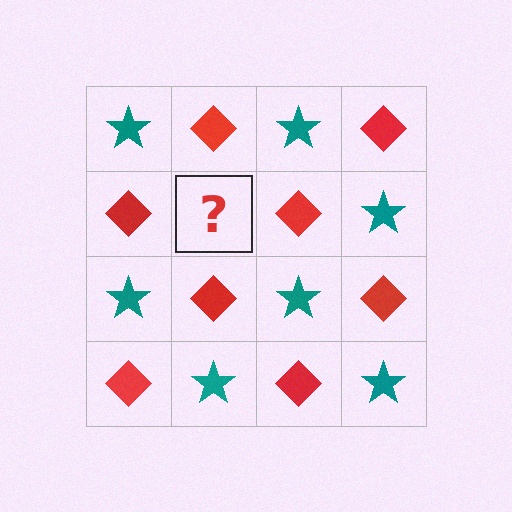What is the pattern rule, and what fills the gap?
The rule is that it alternates teal star and red diamond in a checkerboard pattern. The gap should be filled with a teal star.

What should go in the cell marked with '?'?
The missing cell should contain a teal star.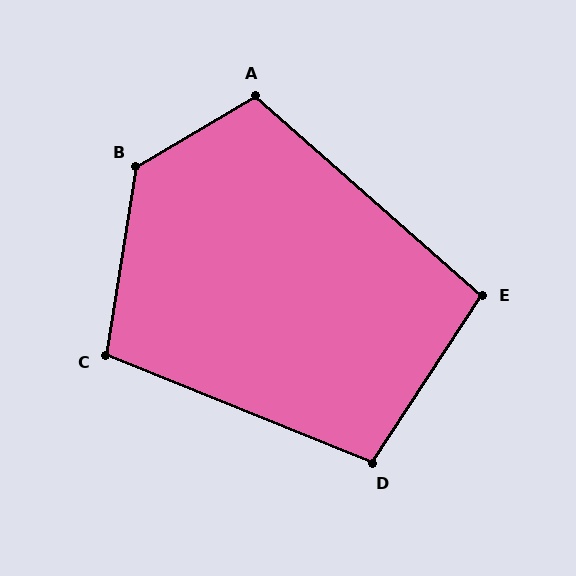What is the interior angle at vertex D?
Approximately 101 degrees (obtuse).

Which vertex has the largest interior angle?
B, at approximately 130 degrees.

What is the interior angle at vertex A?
Approximately 108 degrees (obtuse).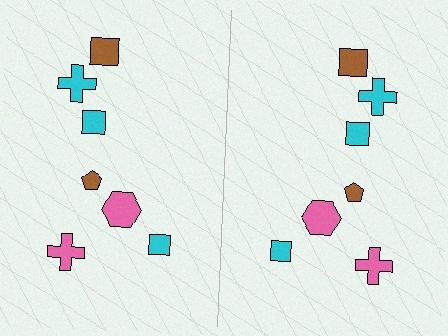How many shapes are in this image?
There are 14 shapes in this image.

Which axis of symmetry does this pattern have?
The pattern has a vertical axis of symmetry running through the center of the image.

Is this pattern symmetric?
Yes, this pattern has bilateral (reflection) symmetry.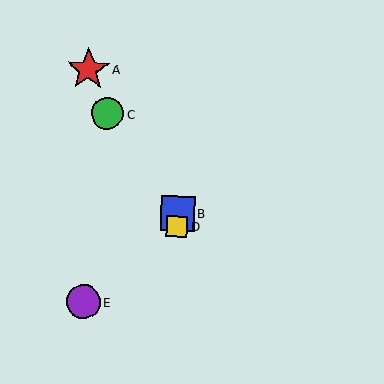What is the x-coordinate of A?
Object A is at x≈88.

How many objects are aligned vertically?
2 objects (B, D) are aligned vertically.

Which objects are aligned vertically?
Objects B, D are aligned vertically.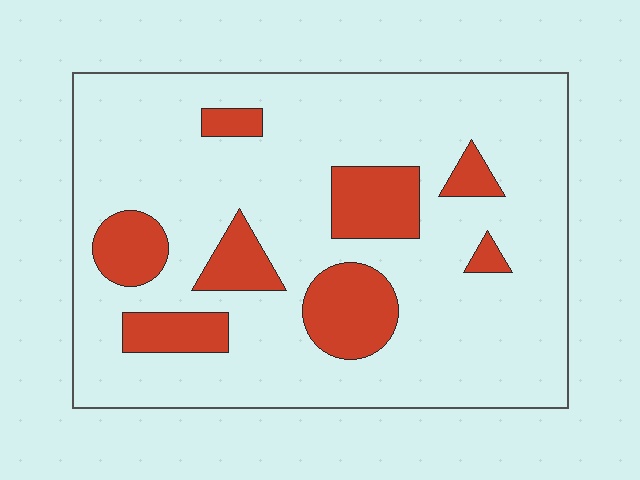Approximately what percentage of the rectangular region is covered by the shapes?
Approximately 20%.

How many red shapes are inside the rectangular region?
8.